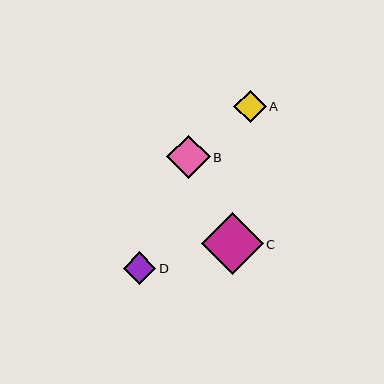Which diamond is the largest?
Diamond C is the largest with a size of approximately 62 pixels.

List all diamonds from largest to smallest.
From largest to smallest: C, B, A, D.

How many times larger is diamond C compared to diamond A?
Diamond C is approximately 1.9 times the size of diamond A.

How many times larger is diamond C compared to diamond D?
Diamond C is approximately 1.9 times the size of diamond D.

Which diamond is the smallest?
Diamond D is the smallest with a size of approximately 32 pixels.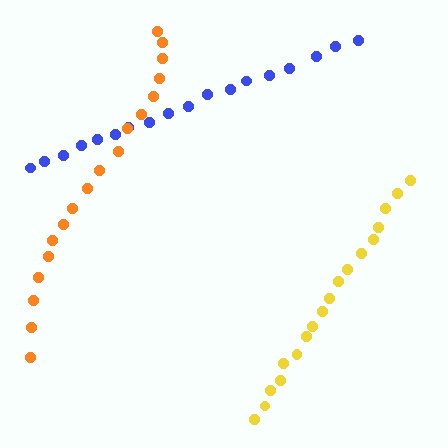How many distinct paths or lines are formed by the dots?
There are 3 distinct paths.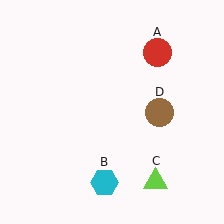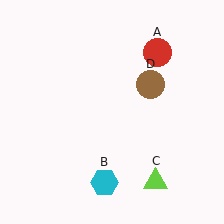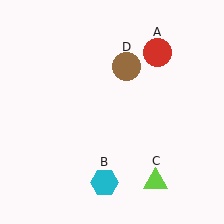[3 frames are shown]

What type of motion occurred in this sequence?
The brown circle (object D) rotated counterclockwise around the center of the scene.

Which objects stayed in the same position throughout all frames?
Red circle (object A) and cyan hexagon (object B) and lime triangle (object C) remained stationary.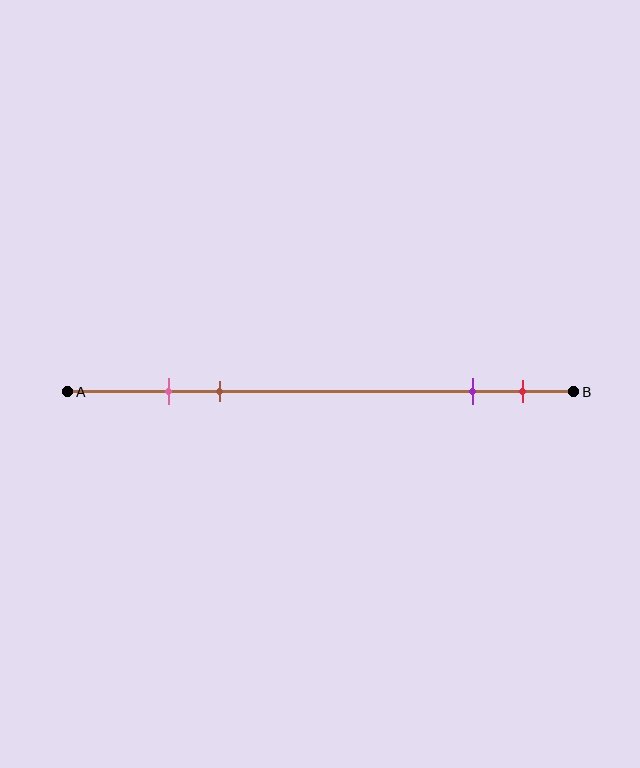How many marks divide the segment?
There are 4 marks dividing the segment.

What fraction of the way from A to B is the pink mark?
The pink mark is approximately 20% (0.2) of the way from A to B.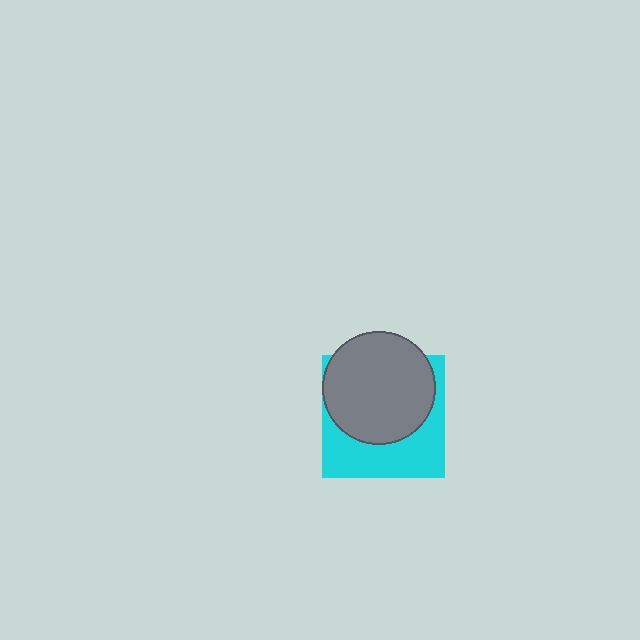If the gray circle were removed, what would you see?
You would see the complete cyan square.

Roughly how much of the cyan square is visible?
A small part of it is visible (roughly 43%).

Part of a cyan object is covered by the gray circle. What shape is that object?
It is a square.